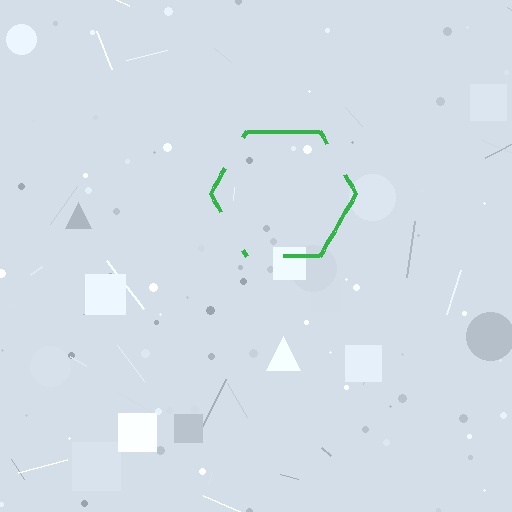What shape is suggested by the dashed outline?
The dashed outline suggests a hexagon.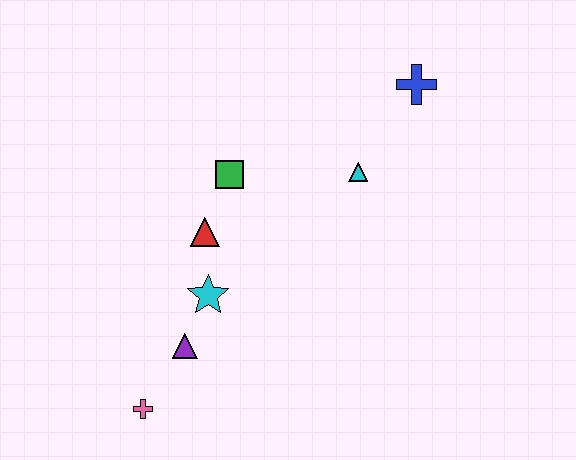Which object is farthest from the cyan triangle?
The pink cross is farthest from the cyan triangle.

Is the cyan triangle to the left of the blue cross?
Yes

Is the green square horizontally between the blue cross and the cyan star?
Yes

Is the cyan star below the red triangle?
Yes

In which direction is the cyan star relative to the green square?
The cyan star is below the green square.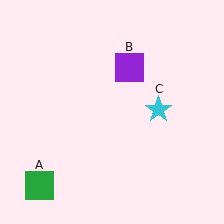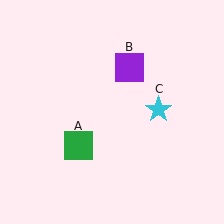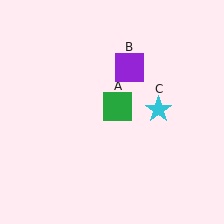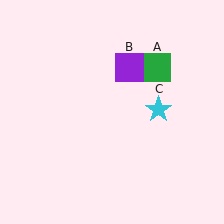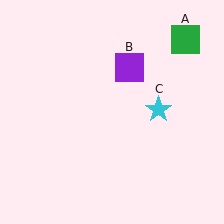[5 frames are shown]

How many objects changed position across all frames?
1 object changed position: green square (object A).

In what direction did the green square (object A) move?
The green square (object A) moved up and to the right.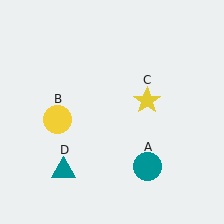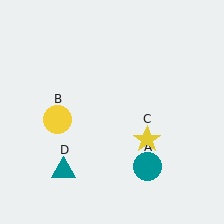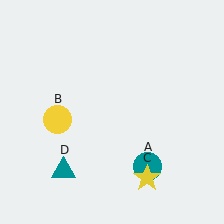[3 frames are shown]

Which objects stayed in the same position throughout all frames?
Teal circle (object A) and yellow circle (object B) and teal triangle (object D) remained stationary.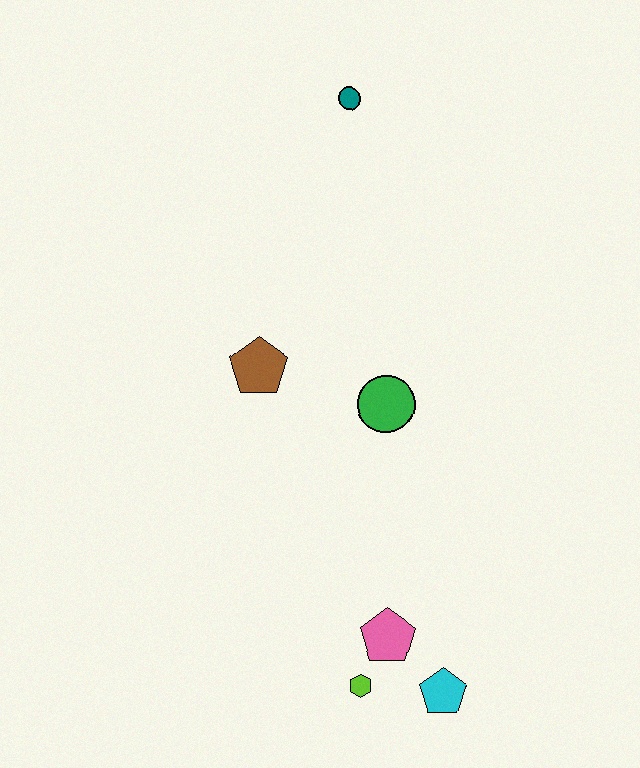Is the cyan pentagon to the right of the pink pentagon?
Yes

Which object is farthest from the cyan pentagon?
The teal circle is farthest from the cyan pentagon.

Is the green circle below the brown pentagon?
Yes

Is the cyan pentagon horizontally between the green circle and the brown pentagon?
No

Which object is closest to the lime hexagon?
The pink pentagon is closest to the lime hexagon.